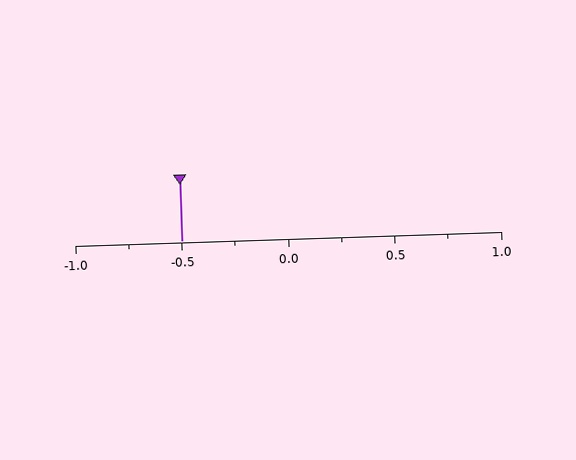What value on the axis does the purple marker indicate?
The marker indicates approximately -0.5.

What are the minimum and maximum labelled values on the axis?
The axis runs from -1.0 to 1.0.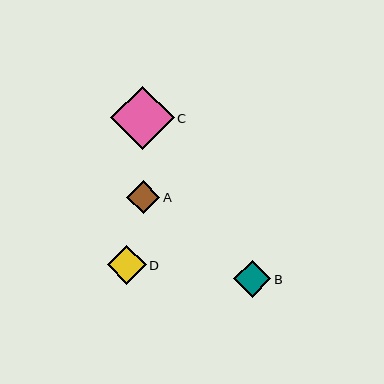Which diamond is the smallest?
Diamond A is the smallest with a size of approximately 33 pixels.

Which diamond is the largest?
Diamond C is the largest with a size of approximately 63 pixels.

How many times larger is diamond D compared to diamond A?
Diamond D is approximately 1.2 times the size of diamond A.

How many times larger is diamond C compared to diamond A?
Diamond C is approximately 1.9 times the size of diamond A.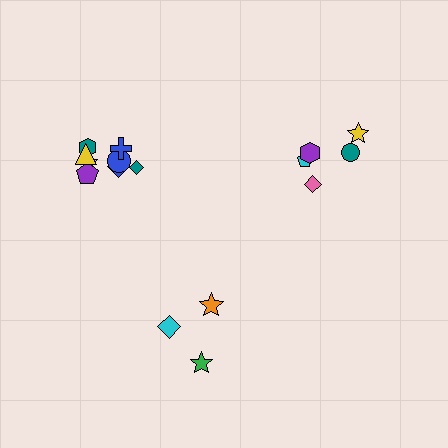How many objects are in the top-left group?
There are 8 objects.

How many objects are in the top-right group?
There are 5 objects.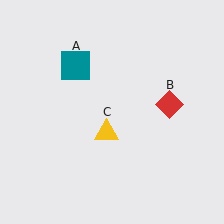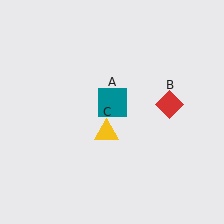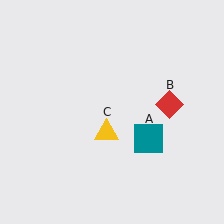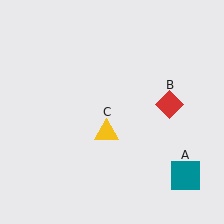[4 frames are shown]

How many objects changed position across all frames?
1 object changed position: teal square (object A).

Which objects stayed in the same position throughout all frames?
Red diamond (object B) and yellow triangle (object C) remained stationary.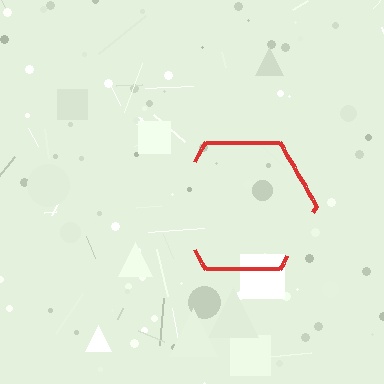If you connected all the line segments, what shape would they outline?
They would outline a hexagon.